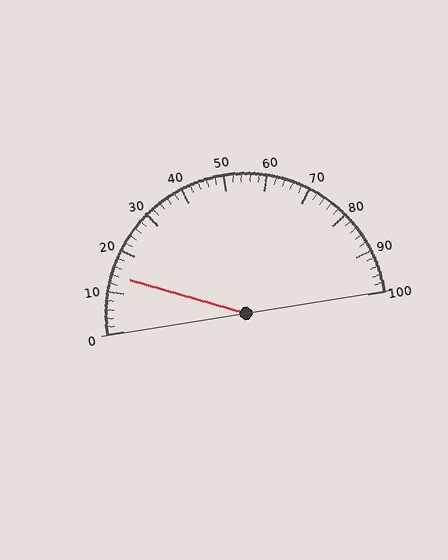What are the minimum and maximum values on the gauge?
The gauge ranges from 0 to 100.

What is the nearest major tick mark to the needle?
The nearest major tick mark is 10.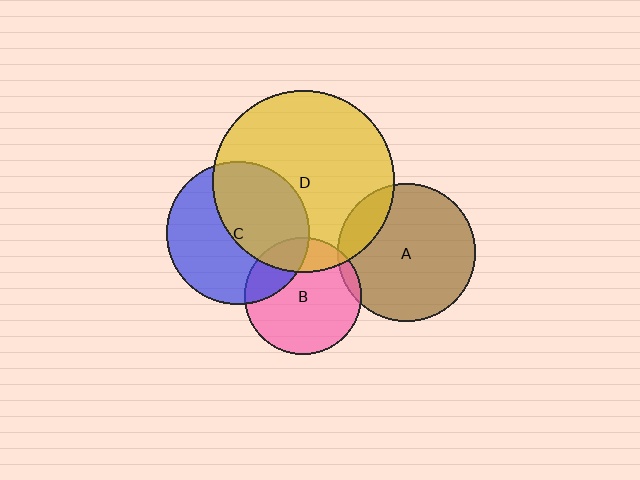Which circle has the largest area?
Circle D (yellow).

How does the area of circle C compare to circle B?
Approximately 1.5 times.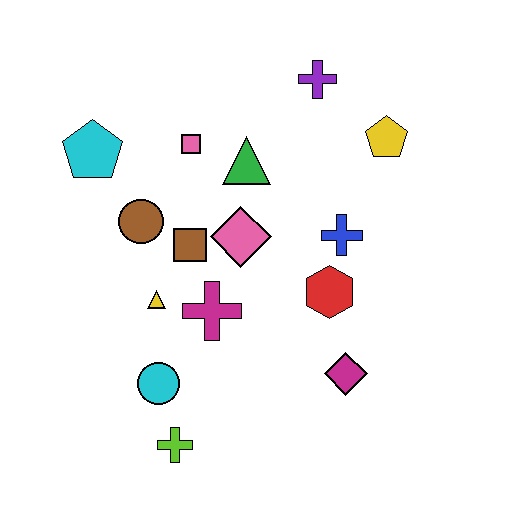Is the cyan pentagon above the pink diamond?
Yes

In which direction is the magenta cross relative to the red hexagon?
The magenta cross is to the left of the red hexagon.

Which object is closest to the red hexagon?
The blue cross is closest to the red hexagon.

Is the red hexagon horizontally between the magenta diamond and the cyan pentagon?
Yes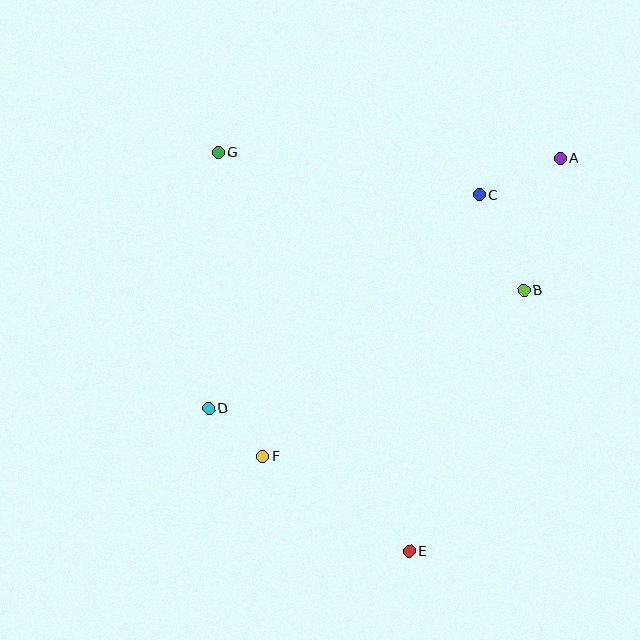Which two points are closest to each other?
Points D and F are closest to each other.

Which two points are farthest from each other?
Points E and G are farthest from each other.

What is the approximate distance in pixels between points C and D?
The distance between C and D is approximately 344 pixels.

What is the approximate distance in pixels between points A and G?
The distance between A and G is approximately 342 pixels.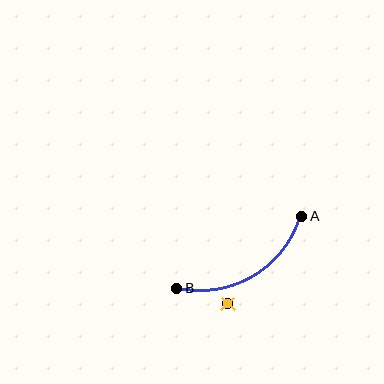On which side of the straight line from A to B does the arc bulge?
The arc bulges below the straight line connecting A and B.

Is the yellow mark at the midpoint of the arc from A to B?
No — the yellow mark does not lie on the arc at all. It sits slightly outside the curve.